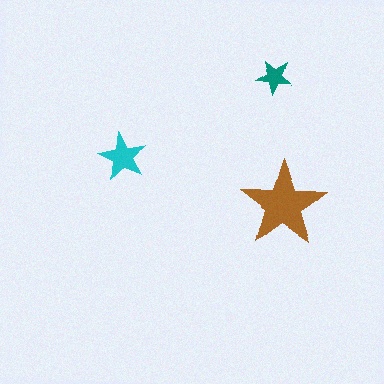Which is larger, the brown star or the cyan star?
The brown one.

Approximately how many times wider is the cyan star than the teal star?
About 1.5 times wider.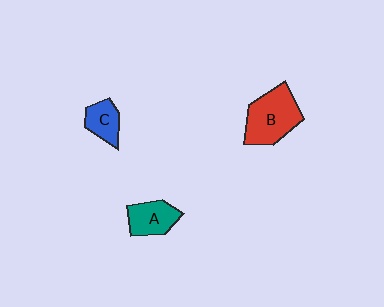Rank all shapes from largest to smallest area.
From largest to smallest: B (red), A (teal), C (blue).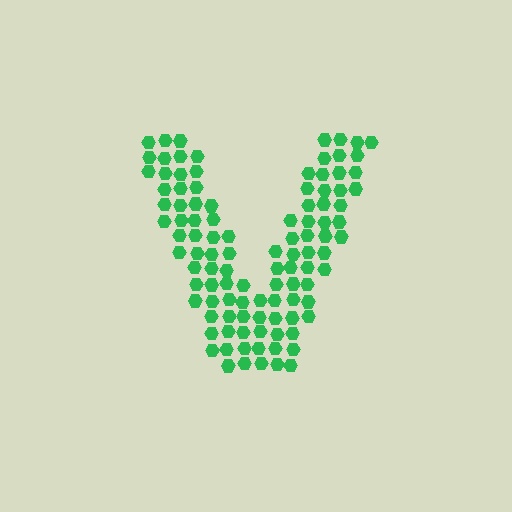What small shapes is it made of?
It is made of small hexagons.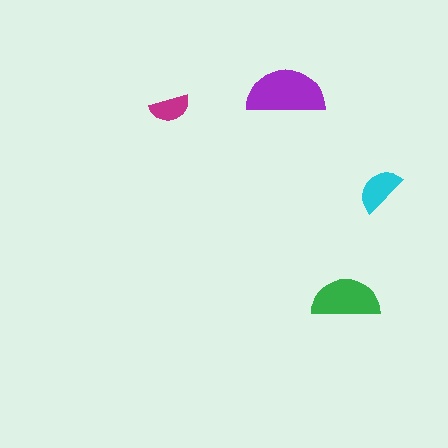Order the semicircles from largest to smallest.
the purple one, the green one, the cyan one, the magenta one.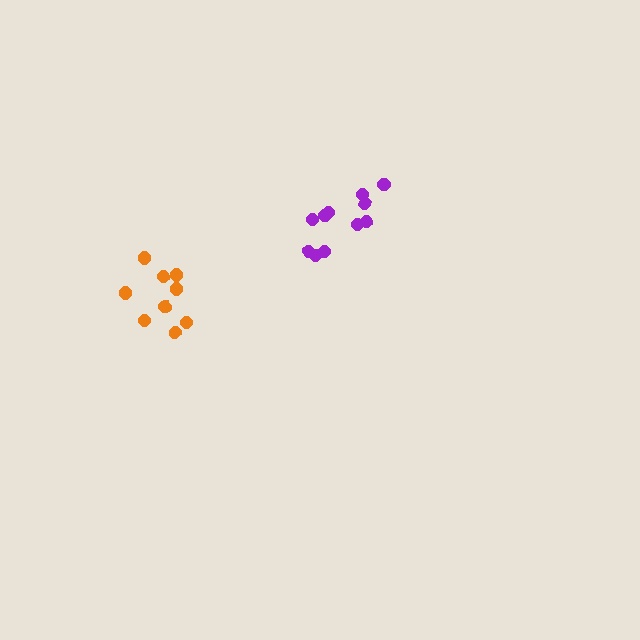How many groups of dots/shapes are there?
There are 2 groups.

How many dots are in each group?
Group 1: 11 dots, Group 2: 9 dots (20 total).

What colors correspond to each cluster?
The clusters are colored: purple, orange.